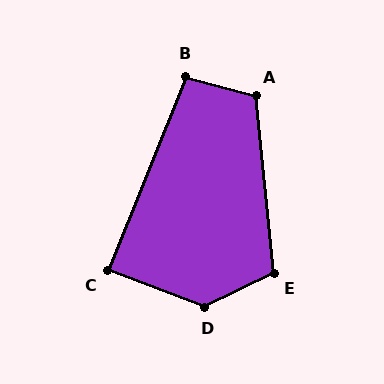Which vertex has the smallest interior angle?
C, at approximately 88 degrees.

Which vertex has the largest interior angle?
D, at approximately 134 degrees.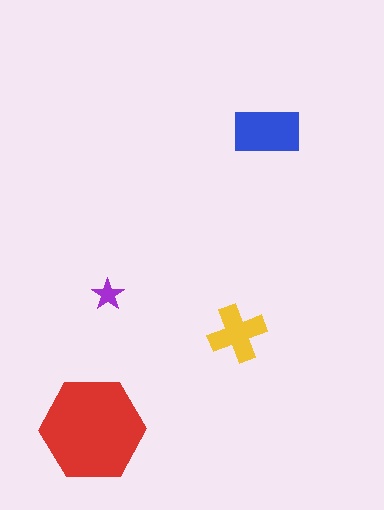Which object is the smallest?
The purple star.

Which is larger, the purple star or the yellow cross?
The yellow cross.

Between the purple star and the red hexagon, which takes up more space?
The red hexagon.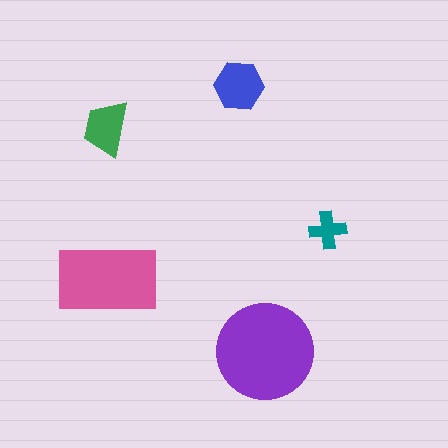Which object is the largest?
The purple circle.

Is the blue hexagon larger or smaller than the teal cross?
Larger.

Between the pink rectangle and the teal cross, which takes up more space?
The pink rectangle.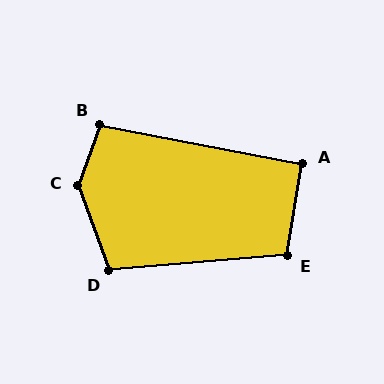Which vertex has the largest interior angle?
C, at approximately 140 degrees.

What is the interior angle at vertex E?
Approximately 104 degrees (obtuse).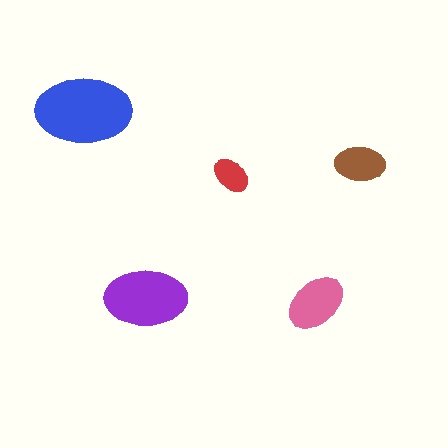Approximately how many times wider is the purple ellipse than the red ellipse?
About 2 times wider.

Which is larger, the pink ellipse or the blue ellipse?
The blue one.